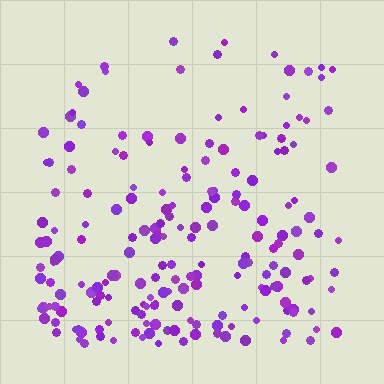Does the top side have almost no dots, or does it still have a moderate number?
Still a moderate number, just noticeably fewer than the bottom.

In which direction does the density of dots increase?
From top to bottom, with the bottom side densest.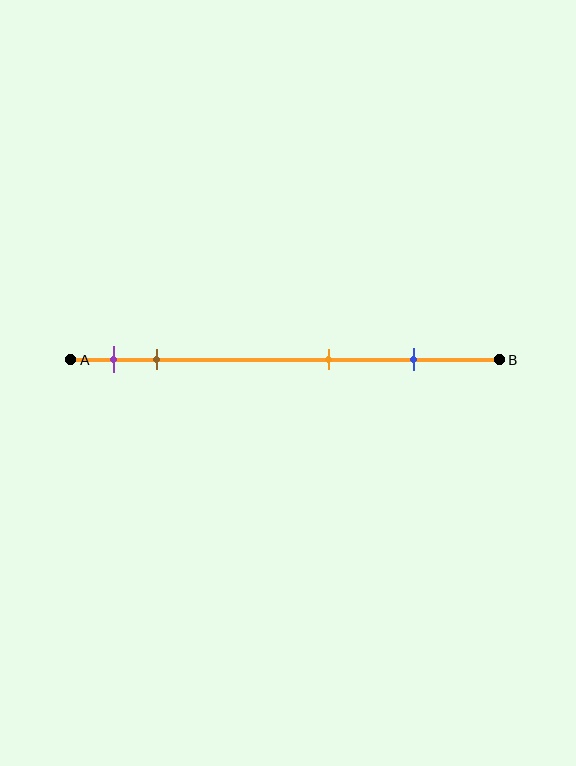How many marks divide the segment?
There are 4 marks dividing the segment.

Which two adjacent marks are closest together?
The purple and brown marks are the closest adjacent pair.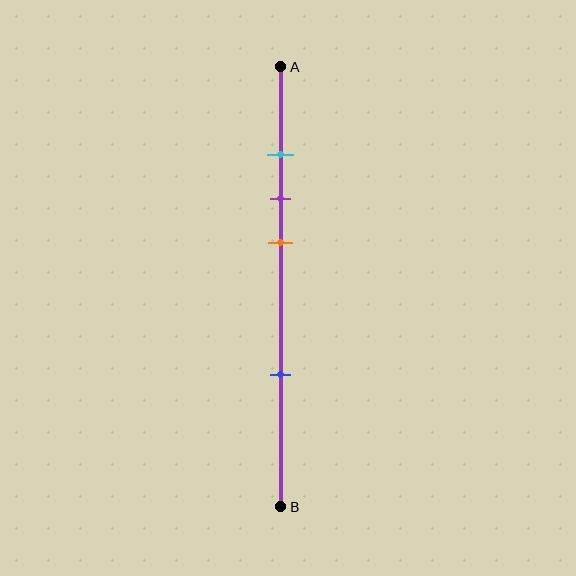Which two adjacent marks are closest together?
The cyan and purple marks are the closest adjacent pair.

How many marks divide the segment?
There are 4 marks dividing the segment.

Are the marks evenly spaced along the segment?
No, the marks are not evenly spaced.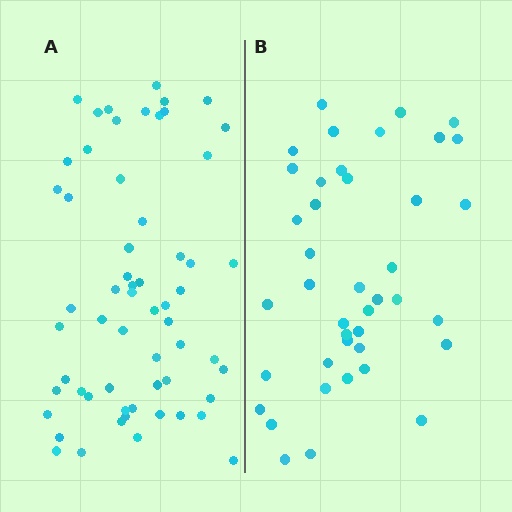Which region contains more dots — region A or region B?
Region A (the left region) has more dots.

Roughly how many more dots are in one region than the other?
Region A has approximately 20 more dots than region B.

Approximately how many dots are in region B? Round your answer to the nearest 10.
About 40 dots. (The exact count is 41, which rounds to 40.)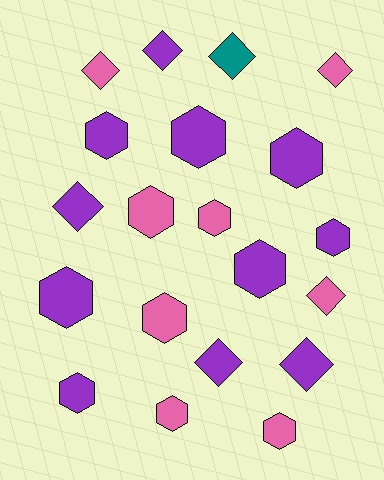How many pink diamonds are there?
There are 3 pink diamonds.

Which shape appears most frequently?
Hexagon, with 12 objects.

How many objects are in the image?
There are 20 objects.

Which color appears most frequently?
Purple, with 11 objects.